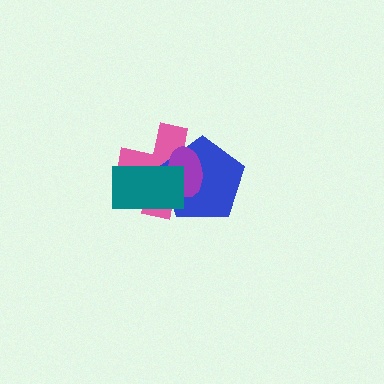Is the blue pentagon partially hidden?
Yes, it is partially covered by another shape.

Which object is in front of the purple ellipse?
The teal rectangle is in front of the purple ellipse.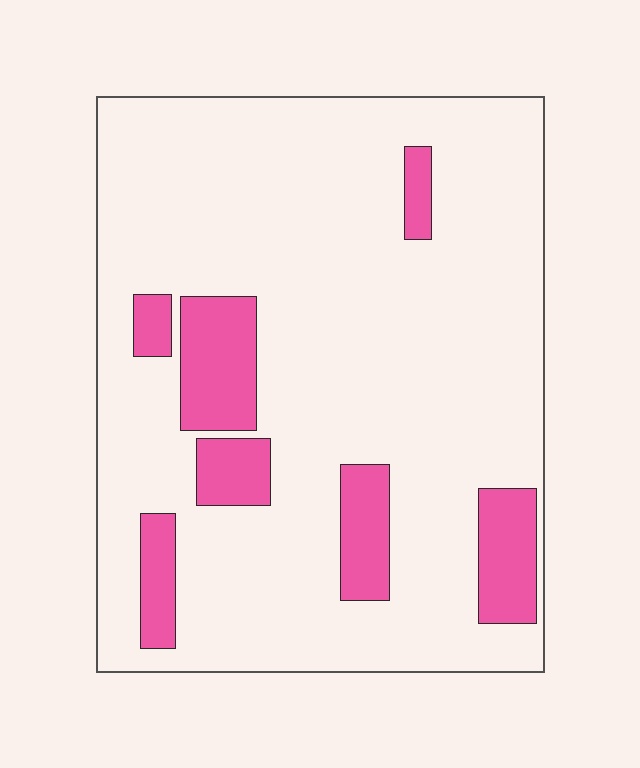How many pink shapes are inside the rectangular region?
7.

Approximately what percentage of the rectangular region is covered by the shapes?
Approximately 15%.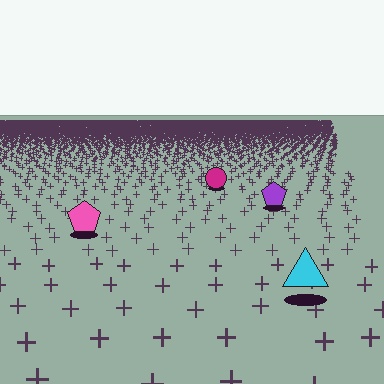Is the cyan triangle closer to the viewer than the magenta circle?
Yes. The cyan triangle is closer — you can tell from the texture gradient: the ground texture is coarser near it.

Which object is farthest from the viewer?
The magenta circle is farthest from the viewer. It appears smaller and the ground texture around it is denser.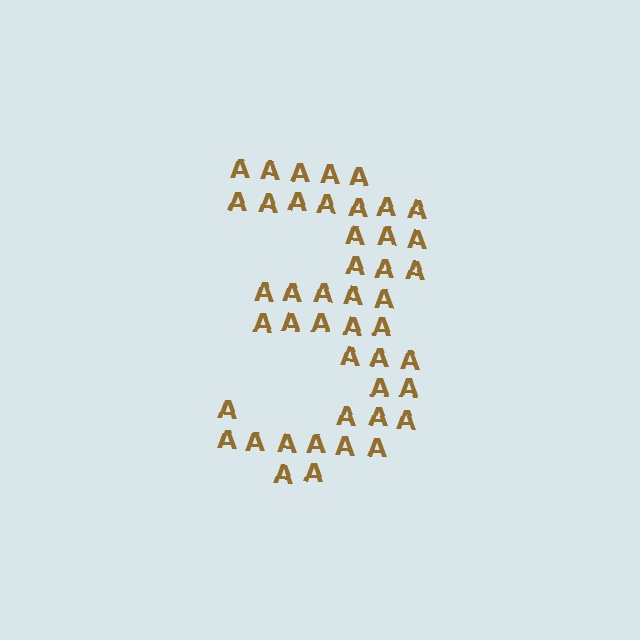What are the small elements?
The small elements are letter A's.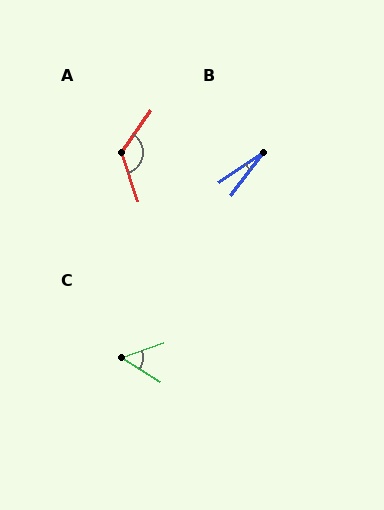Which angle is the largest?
A, at approximately 126 degrees.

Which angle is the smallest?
B, at approximately 18 degrees.